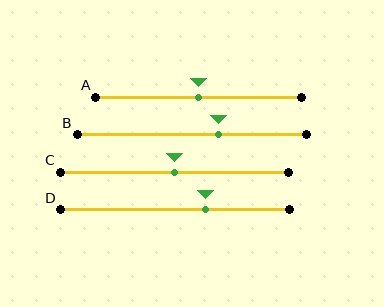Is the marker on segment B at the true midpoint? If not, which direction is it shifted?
No, the marker on segment B is shifted to the right by about 12% of the segment length.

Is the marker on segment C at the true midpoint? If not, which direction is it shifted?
Yes, the marker on segment C is at the true midpoint.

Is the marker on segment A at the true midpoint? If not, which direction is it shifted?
Yes, the marker on segment A is at the true midpoint.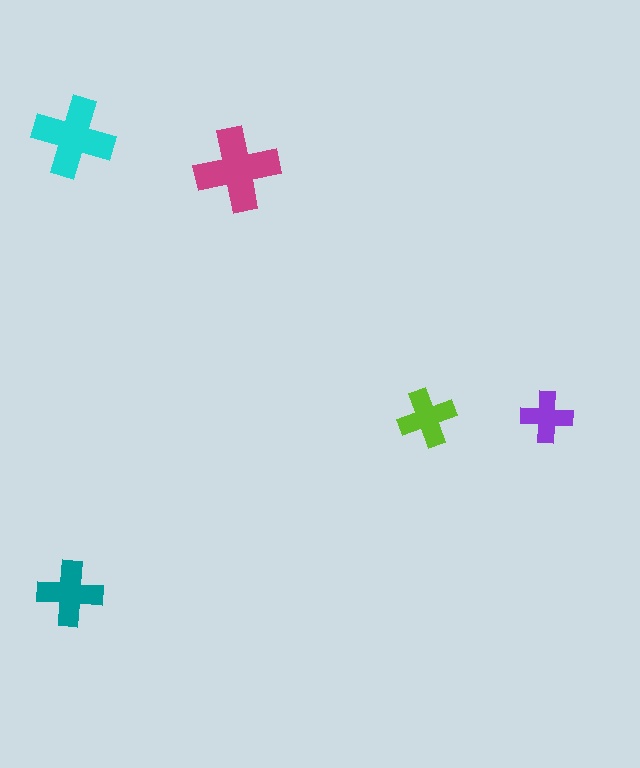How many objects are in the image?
There are 5 objects in the image.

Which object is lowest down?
The teal cross is bottommost.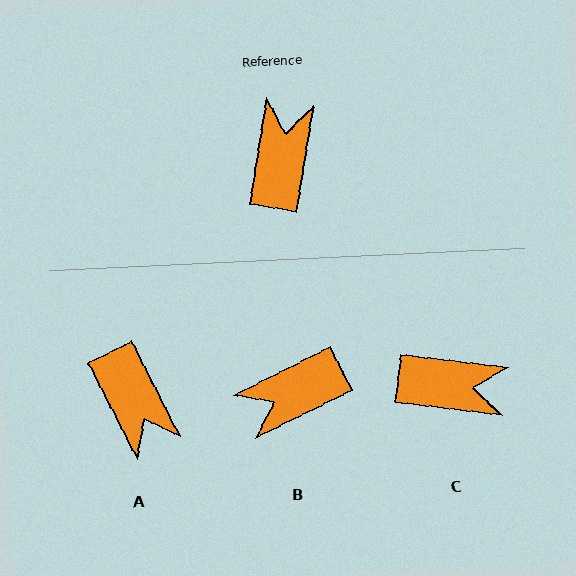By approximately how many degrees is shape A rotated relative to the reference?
Approximately 144 degrees clockwise.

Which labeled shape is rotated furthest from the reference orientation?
A, about 144 degrees away.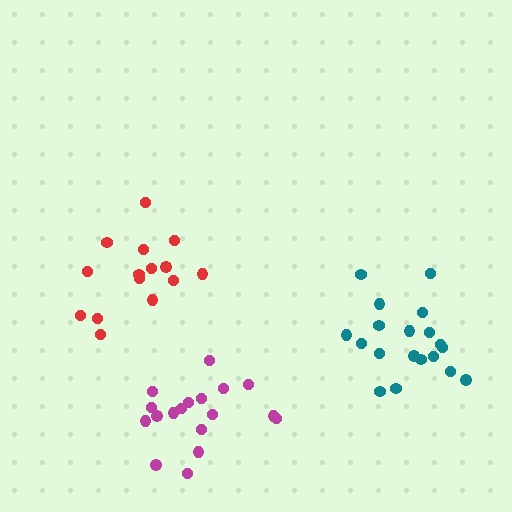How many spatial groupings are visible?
There are 3 spatial groupings.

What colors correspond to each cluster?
The clusters are colored: red, magenta, teal.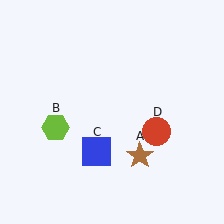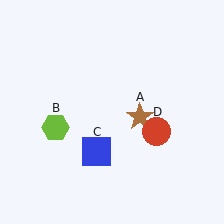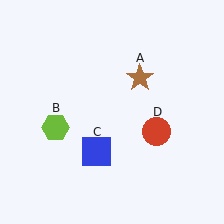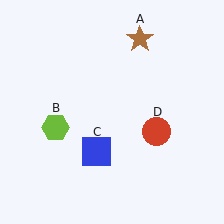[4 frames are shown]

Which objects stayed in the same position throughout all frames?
Lime hexagon (object B) and blue square (object C) and red circle (object D) remained stationary.